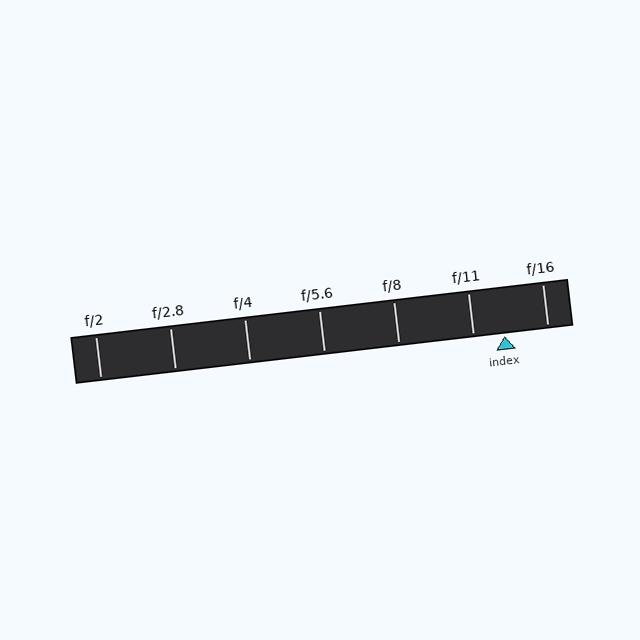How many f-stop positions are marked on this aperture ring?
There are 7 f-stop positions marked.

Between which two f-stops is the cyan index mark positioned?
The index mark is between f/11 and f/16.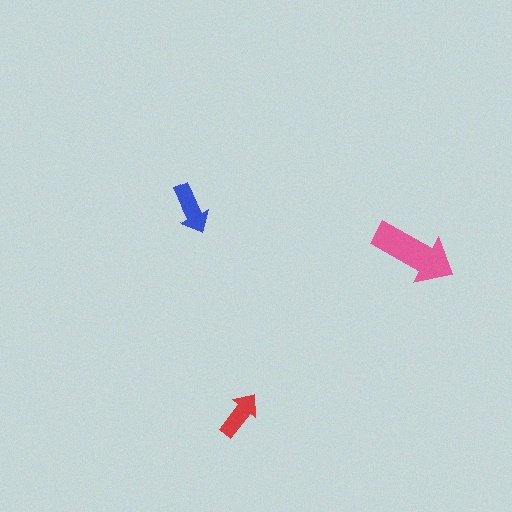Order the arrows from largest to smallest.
the pink one, the blue one, the red one.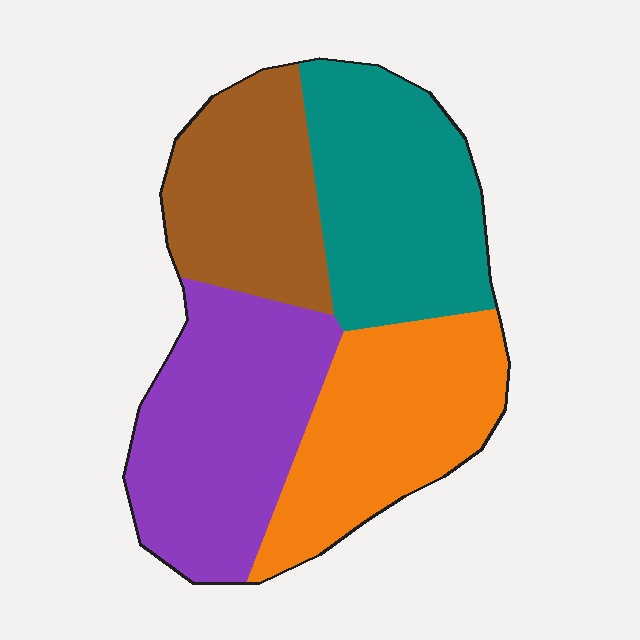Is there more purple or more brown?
Purple.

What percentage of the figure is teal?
Teal covers around 25% of the figure.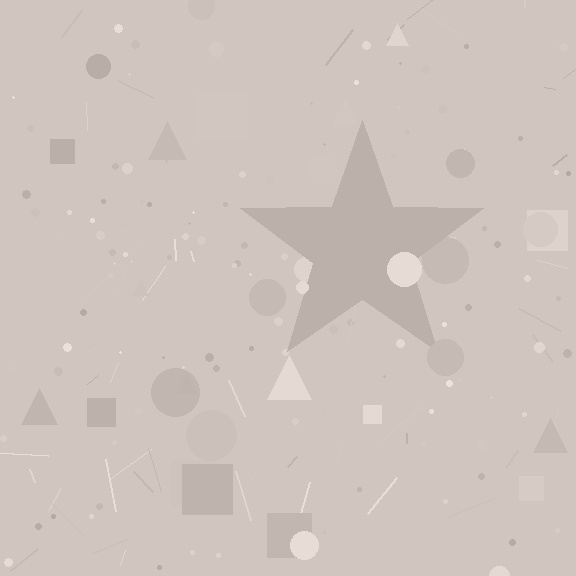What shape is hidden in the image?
A star is hidden in the image.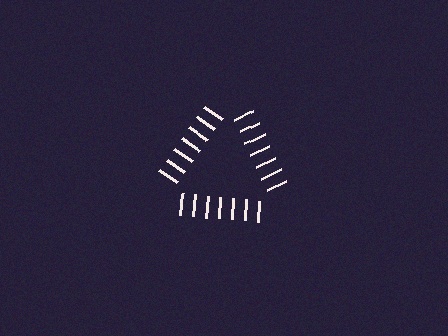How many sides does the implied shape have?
3 sides — the line-ends trace a triangle.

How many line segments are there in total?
21 — 7 along each of the 3 edges.